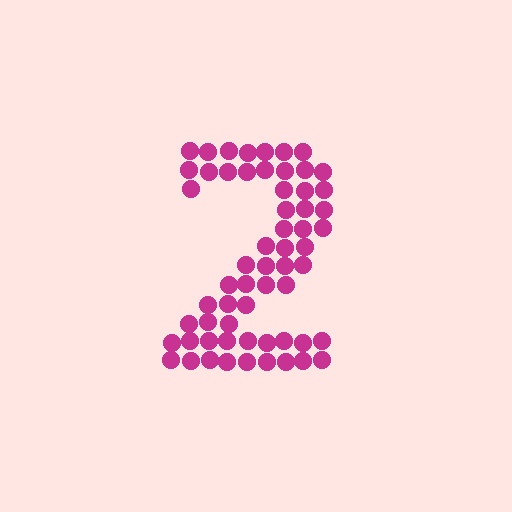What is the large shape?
The large shape is the digit 2.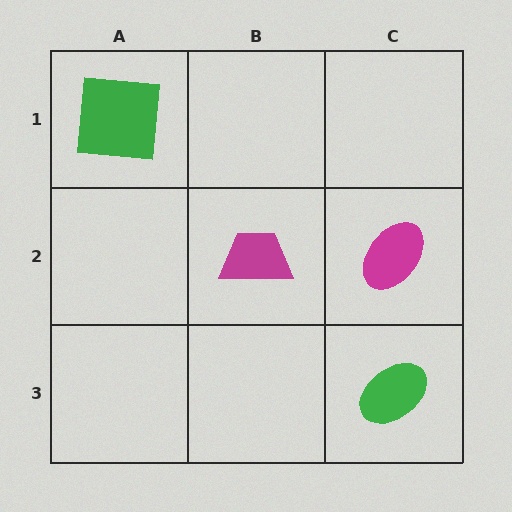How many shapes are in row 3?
1 shape.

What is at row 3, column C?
A green ellipse.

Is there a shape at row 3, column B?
No, that cell is empty.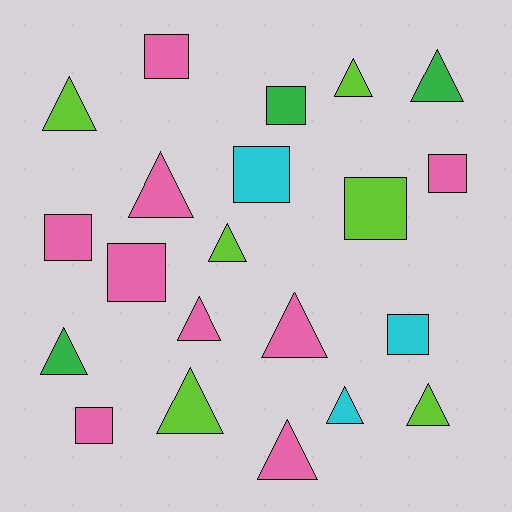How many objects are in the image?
There are 21 objects.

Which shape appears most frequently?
Triangle, with 12 objects.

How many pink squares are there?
There are 5 pink squares.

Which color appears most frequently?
Pink, with 9 objects.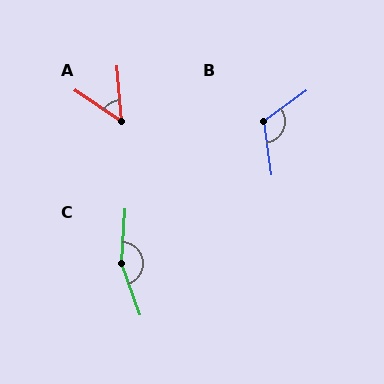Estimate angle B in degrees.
Approximately 118 degrees.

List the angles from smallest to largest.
A (50°), B (118°), C (157°).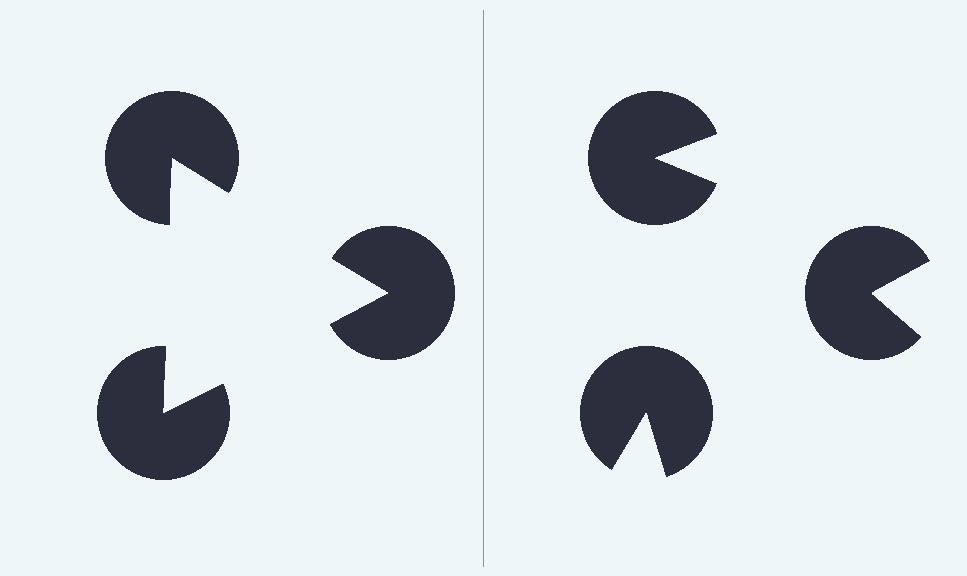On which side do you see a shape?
An illusory triangle appears on the left side. On the right side the wedge cuts are rotated, so no coherent shape forms.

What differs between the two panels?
The pac-man discs are positioned identically on both sides; only the wedge orientations differ. On the left they align to a triangle; on the right they are misaligned.